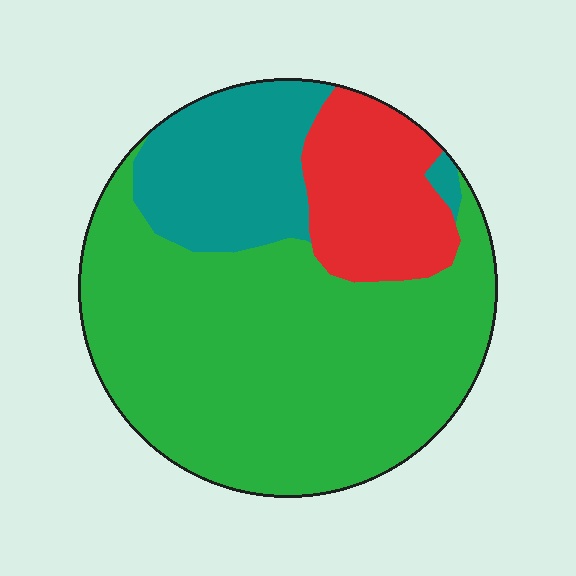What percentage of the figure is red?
Red covers about 15% of the figure.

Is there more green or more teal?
Green.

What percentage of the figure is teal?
Teal covers 20% of the figure.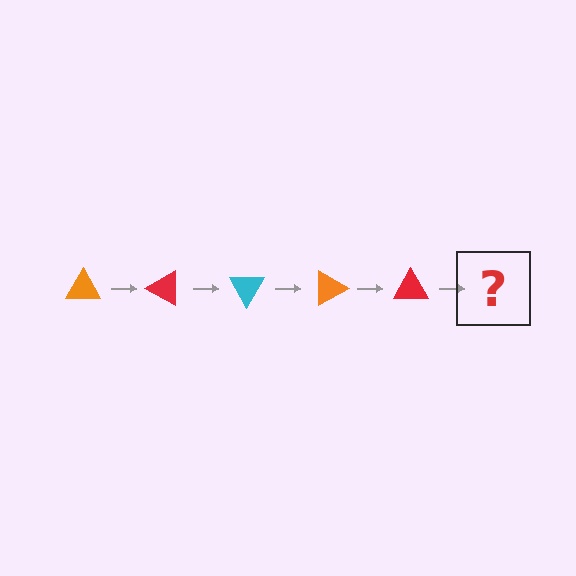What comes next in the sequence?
The next element should be a cyan triangle, rotated 150 degrees from the start.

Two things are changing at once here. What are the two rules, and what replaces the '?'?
The two rules are that it rotates 30 degrees each step and the color cycles through orange, red, and cyan. The '?' should be a cyan triangle, rotated 150 degrees from the start.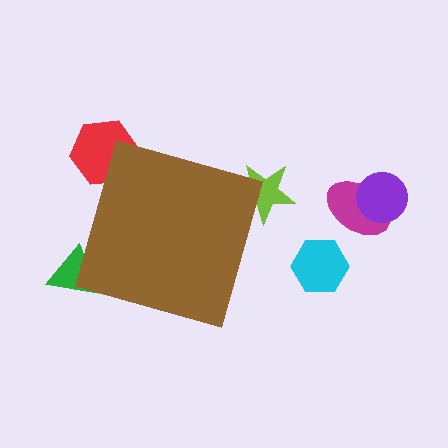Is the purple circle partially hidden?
No, the purple circle is fully visible.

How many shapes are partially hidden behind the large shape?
3 shapes are partially hidden.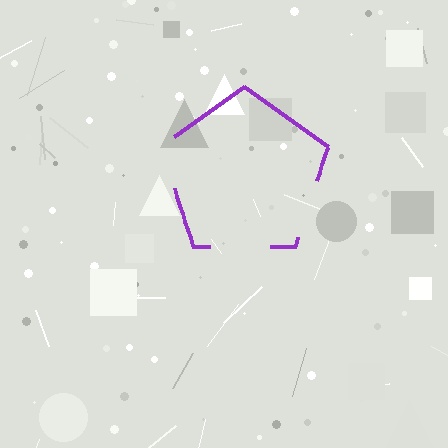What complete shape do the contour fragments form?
The contour fragments form a pentagon.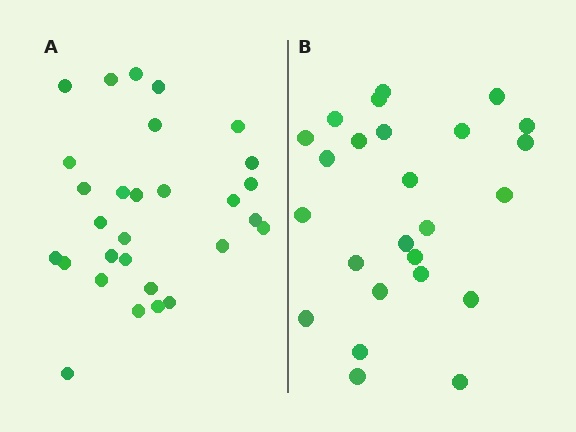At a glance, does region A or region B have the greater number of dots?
Region A (the left region) has more dots.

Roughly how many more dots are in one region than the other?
Region A has about 4 more dots than region B.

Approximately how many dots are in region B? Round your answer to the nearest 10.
About 20 dots. (The exact count is 25, which rounds to 20.)